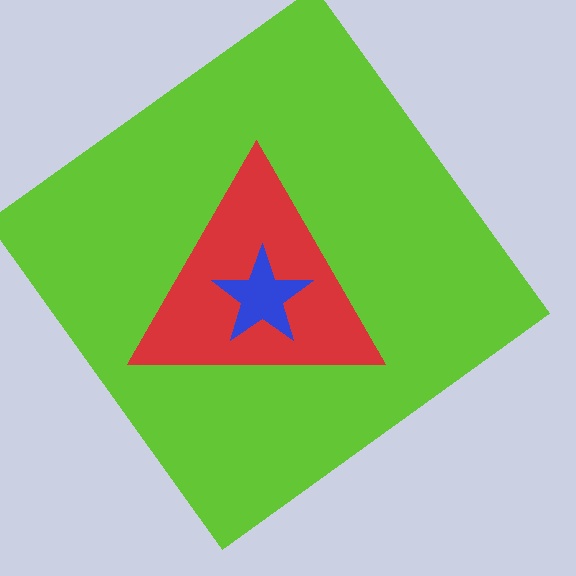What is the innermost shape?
The blue star.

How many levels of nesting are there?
3.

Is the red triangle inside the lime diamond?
Yes.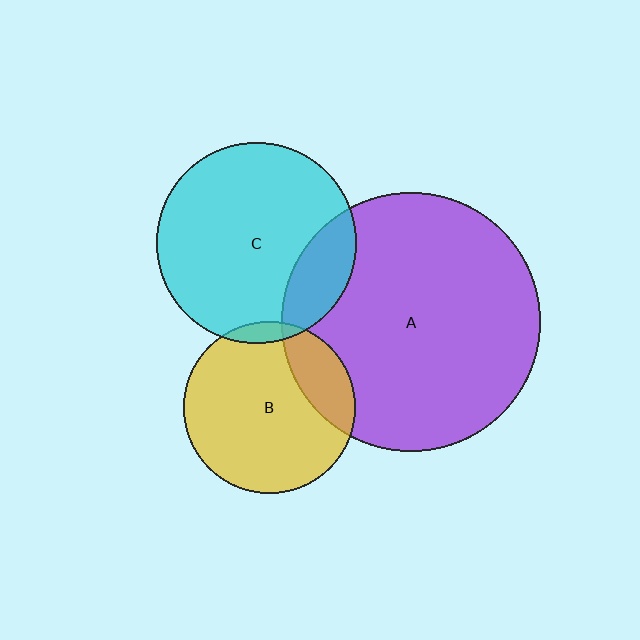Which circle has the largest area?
Circle A (purple).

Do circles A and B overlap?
Yes.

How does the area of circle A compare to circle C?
Approximately 1.7 times.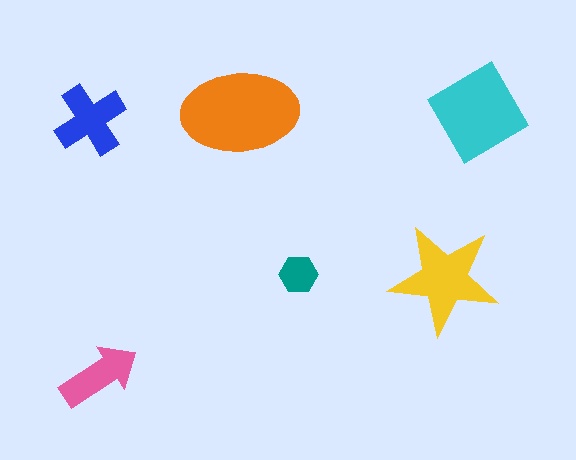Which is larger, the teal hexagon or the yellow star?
The yellow star.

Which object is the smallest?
The teal hexagon.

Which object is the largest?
The orange ellipse.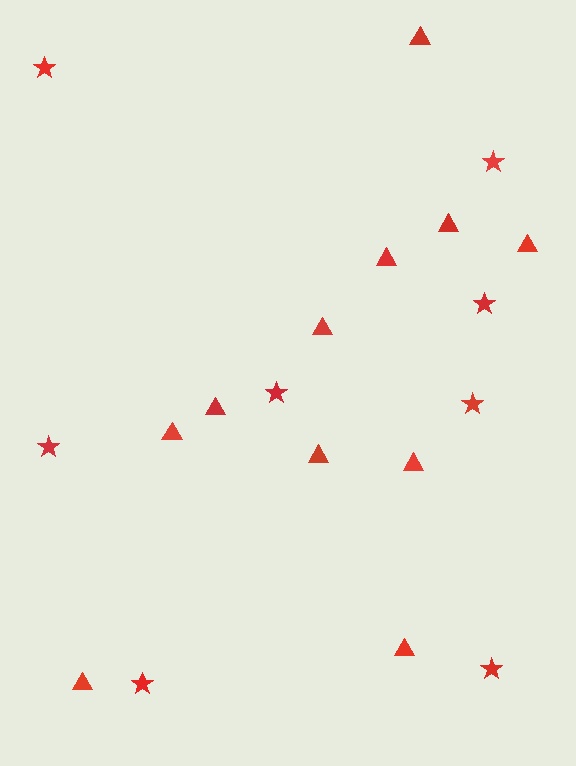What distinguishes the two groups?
There are 2 groups: one group of stars (8) and one group of triangles (11).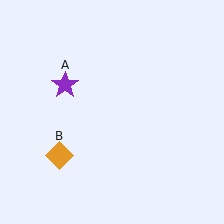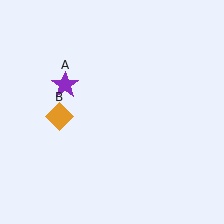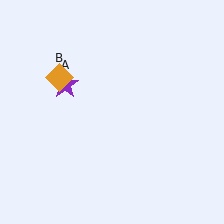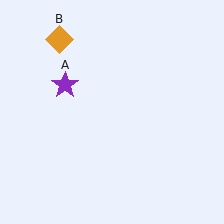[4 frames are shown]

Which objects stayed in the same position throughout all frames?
Purple star (object A) remained stationary.